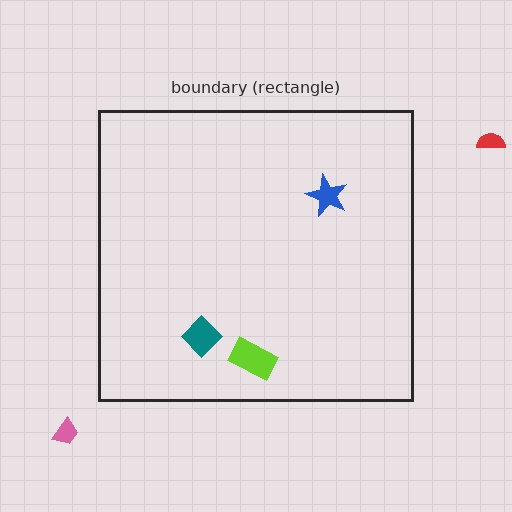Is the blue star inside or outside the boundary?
Inside.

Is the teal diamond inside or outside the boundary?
Inside.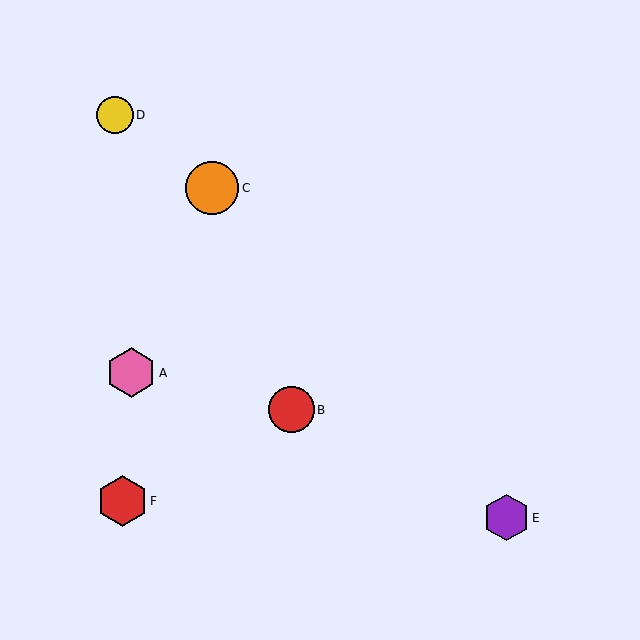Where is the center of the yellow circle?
The center of the yellow circle is at (115, 115).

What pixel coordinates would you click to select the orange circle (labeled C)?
Click at (212, 188) to select the orange circle C.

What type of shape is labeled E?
Shape E is a purple hexagon.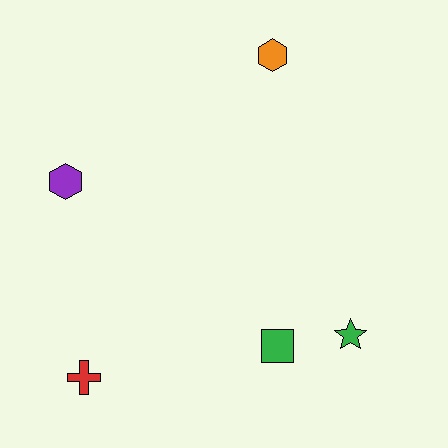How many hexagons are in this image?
There are 2 hexagons.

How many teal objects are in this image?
There are no teal objects.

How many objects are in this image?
There are 5 objects.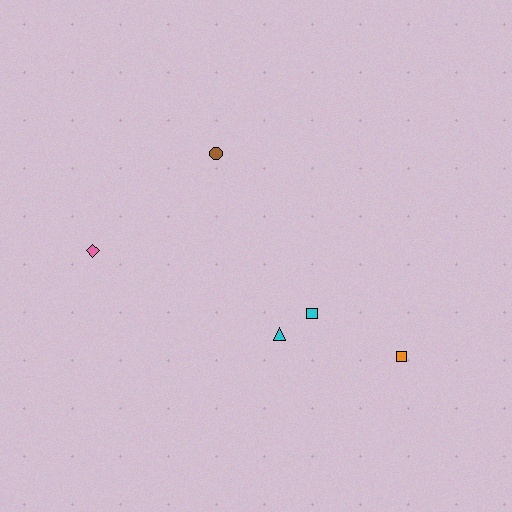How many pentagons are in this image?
There are no pentagons.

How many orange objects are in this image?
There is 1 orange object.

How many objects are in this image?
There are 5 objects.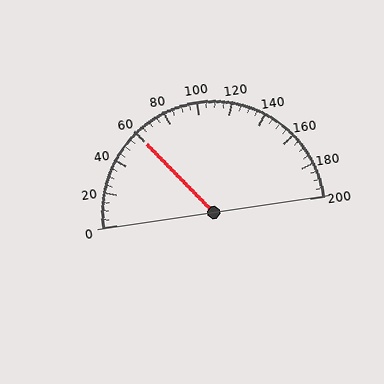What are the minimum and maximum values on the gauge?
The gauge ranges from 0 to 200.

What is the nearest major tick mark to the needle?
The nearest major tick mark is 60.